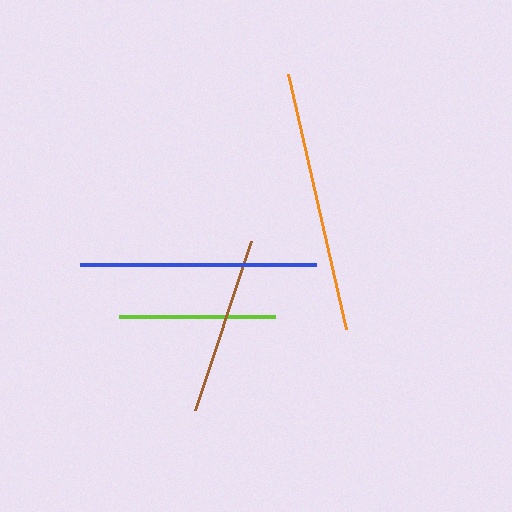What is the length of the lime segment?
The lime segment is approximately 156 pixels long.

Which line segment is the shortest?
The lime line is the shortest at approximately 156 pixels.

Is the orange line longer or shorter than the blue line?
The orange line is longer than the blue line.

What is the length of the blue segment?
The blue segment is approximately 236 pixels long.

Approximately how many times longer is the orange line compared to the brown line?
The orange line is approximately 1.5 times the length of the brown line.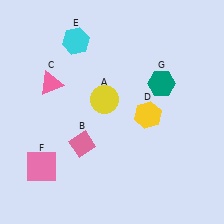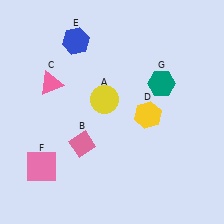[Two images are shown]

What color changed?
The hexagon (E) changed from cyan in Image 1 to blue in Image 2.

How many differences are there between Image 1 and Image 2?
There is 1 difference between the two images.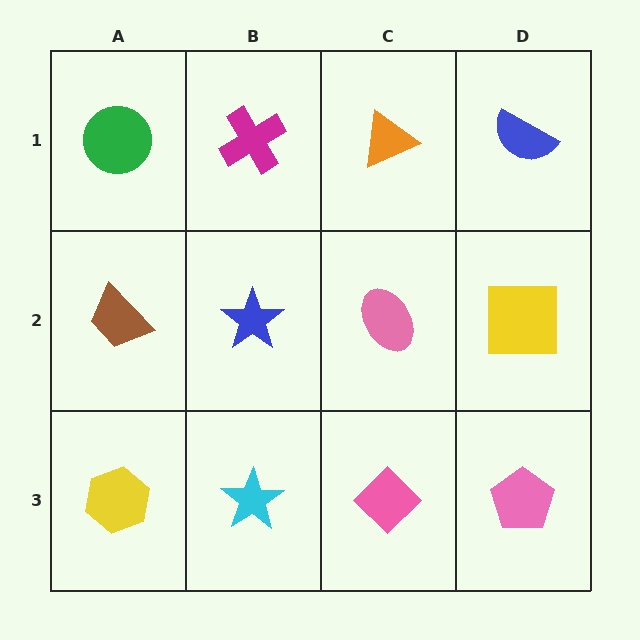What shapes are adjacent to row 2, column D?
A blue semicircle (row 1, column D), a pink pentagon (row 3, column D), a pink ellipse (row 2, column C).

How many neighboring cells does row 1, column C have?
3.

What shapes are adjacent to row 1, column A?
A brown trapezoid (row 2, column A), a magenta cross (row 1, column B).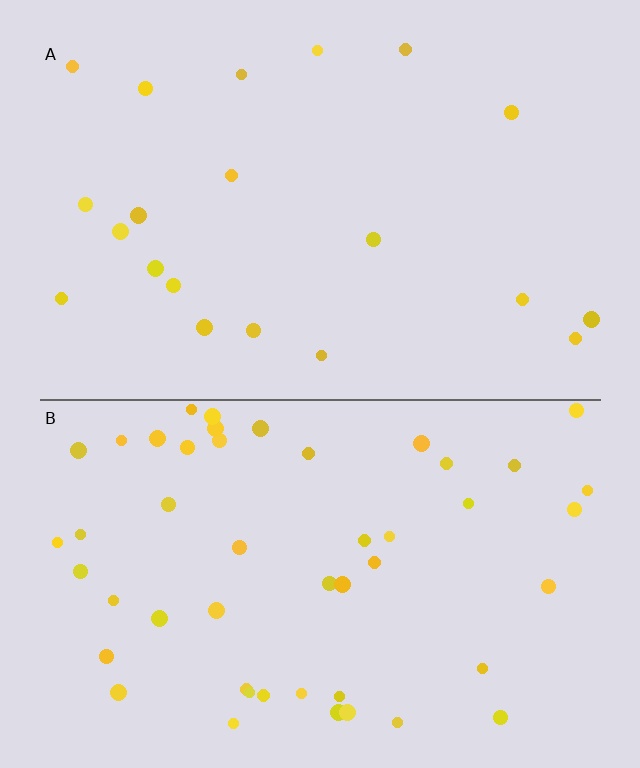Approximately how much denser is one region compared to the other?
Approximately 2.4× — region B over region A.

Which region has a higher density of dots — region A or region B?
B (the bottom).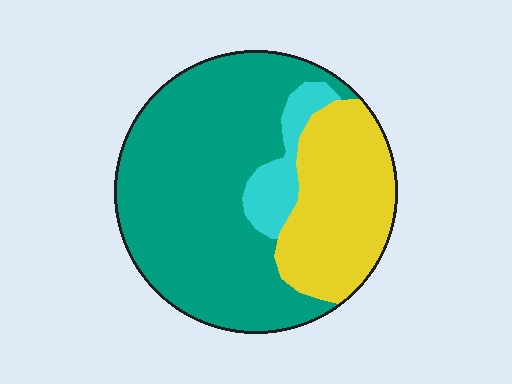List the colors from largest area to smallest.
From largest to smallest: teal, yellow, cyan.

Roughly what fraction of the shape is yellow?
Yellow covers about 30% of the shape.